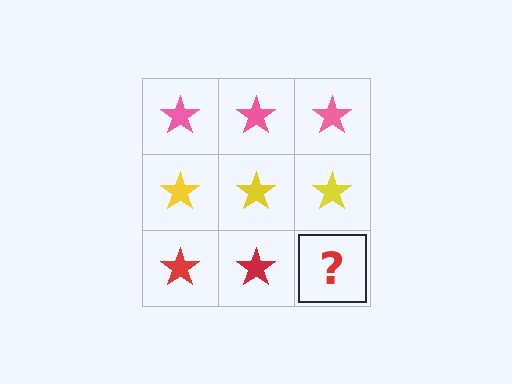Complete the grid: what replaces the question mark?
The question mark should be replaced with a red star.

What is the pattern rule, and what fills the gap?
The rule is that each row has a consistent color. The gap should be filled with a red star.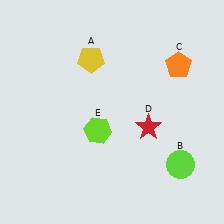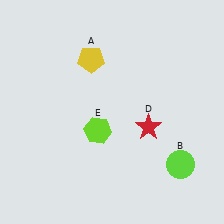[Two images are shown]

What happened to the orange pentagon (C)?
The orange pentagon (C) was removed in Image 2. It was in the top-right area of Image 1.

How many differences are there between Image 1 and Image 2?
There is 1 difference between the two images.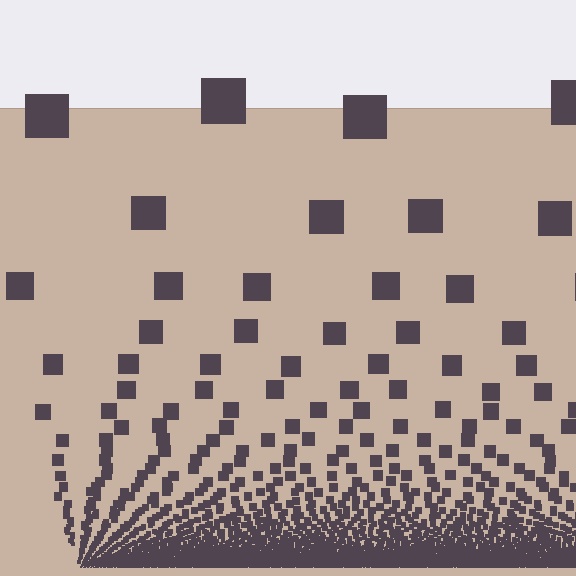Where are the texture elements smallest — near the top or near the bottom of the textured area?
Near the bottom.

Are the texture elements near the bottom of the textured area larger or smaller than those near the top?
Smaller. The gradient is inverted — elements near the bottom are smaller and denser.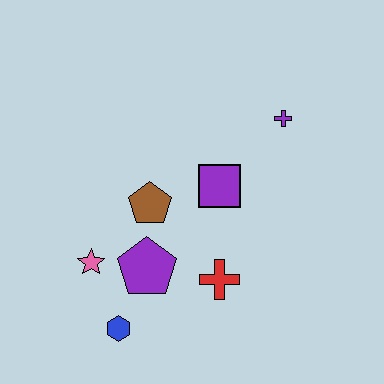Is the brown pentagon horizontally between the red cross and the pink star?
Yes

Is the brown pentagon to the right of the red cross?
No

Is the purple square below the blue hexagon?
No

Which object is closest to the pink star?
The purple pentagon is closest to the pink star.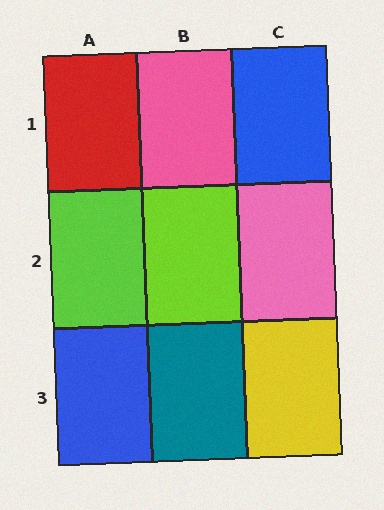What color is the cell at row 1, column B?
Pink.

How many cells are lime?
2 cells are lime.